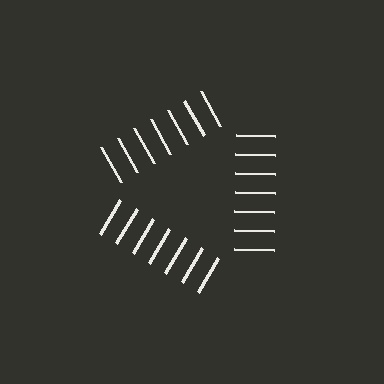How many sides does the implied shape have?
3 sides — the line-ends trace a triangle.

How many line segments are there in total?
21 — 7 along each of the 3 edges.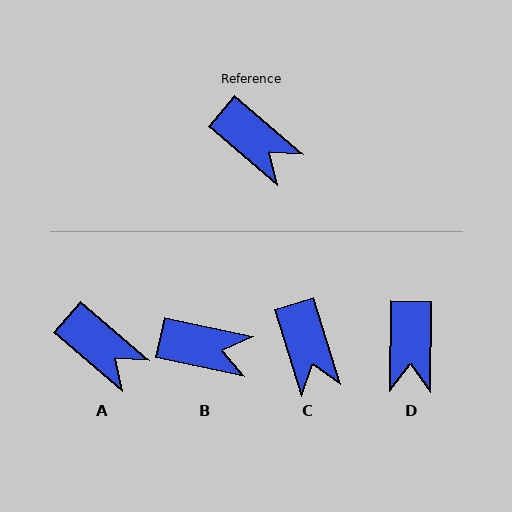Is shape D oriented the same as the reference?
No, it is off by about 50 degrees.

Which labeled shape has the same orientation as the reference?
A.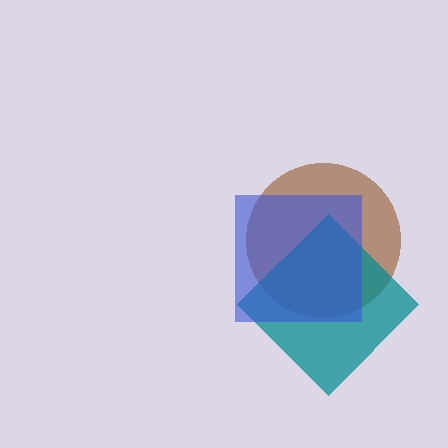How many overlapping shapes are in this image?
There are 3 overlapping shapes in the image.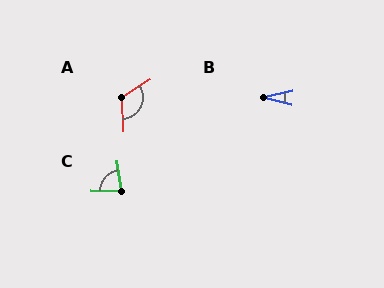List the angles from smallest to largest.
B (28°), C (80°), A (120°).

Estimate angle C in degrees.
Approximately 80 degrees.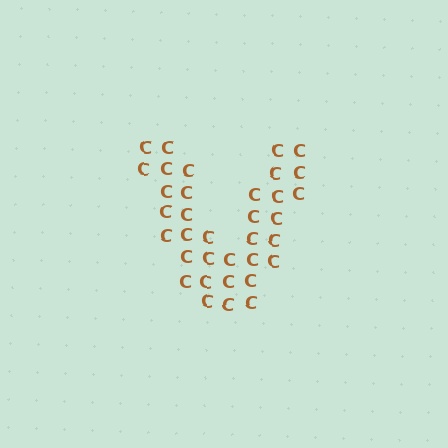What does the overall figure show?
The overall figure shows the letter V.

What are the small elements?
The small elements are letter C's.